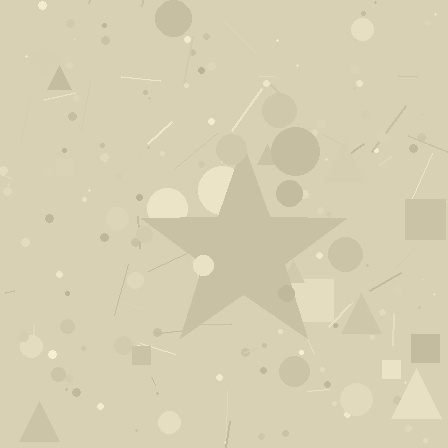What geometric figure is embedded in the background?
A star is embedded in the background.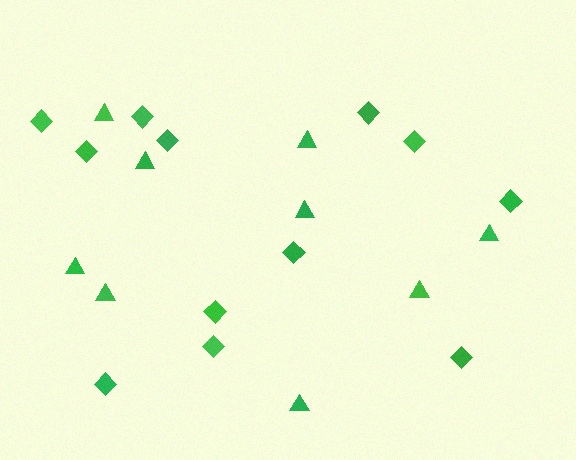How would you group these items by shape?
There are 2 groups: one group of triangles (9) and one group of diamonds (12).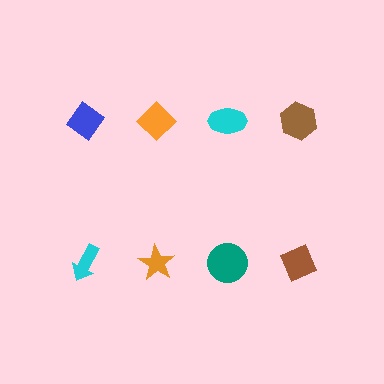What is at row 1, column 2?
An orange diamond.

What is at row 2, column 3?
A teal circle.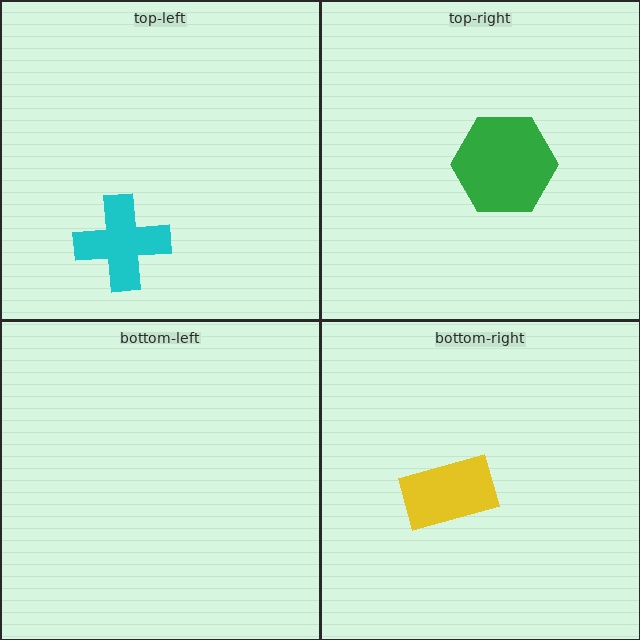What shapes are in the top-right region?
The green hexagon.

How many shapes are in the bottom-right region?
1.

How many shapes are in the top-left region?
1.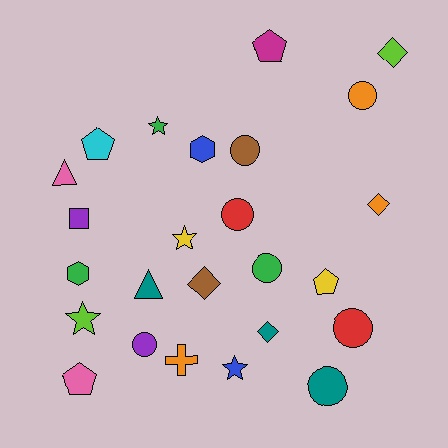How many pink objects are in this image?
There are 2 pink objects.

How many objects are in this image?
There are 25 objects.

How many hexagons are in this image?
There are 2 hexagons.